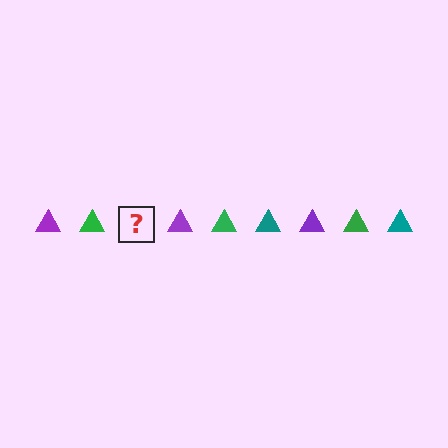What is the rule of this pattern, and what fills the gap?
The rule is that the pattern cycles through purple, green, teal triangles. The gap should be filled with a teal triangle.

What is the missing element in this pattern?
The missing element is a teal triangle.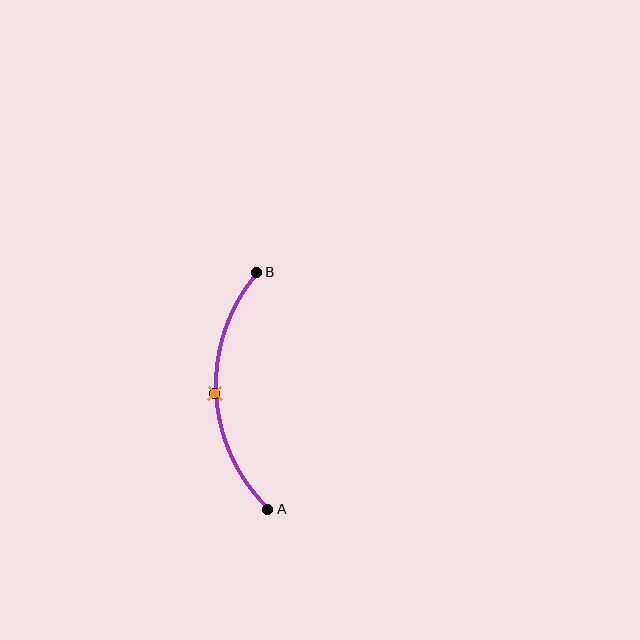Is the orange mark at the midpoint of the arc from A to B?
Yes. The orange mark lies on the arc at equal arc-length from both A and B — it is the arc midpoint.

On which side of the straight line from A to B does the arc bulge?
The arc bulges to the left of the straight line connecting A and B.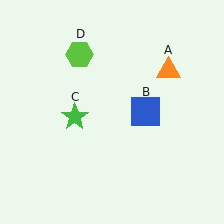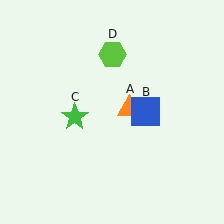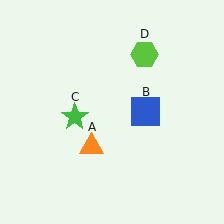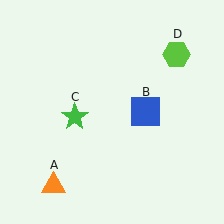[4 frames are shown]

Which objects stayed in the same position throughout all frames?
Blue square (object B) and green star (object C) remained stationary.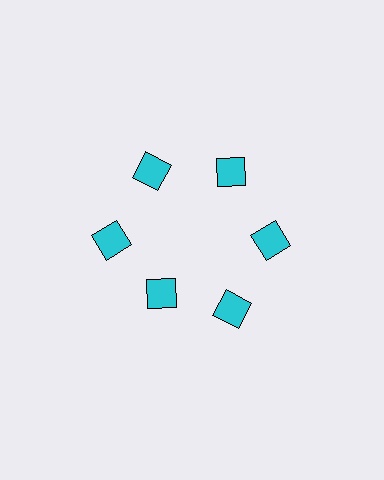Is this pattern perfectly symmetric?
No. The 6 cyan squares are arranged in a ring, but one element near the 7 o'clock position is pulled inward toward the center, breaking the 6-fold rotational symmetry.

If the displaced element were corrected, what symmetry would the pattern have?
It would have 6-fold rotational symmetry — the pattern would map onto itself every 60 degrees.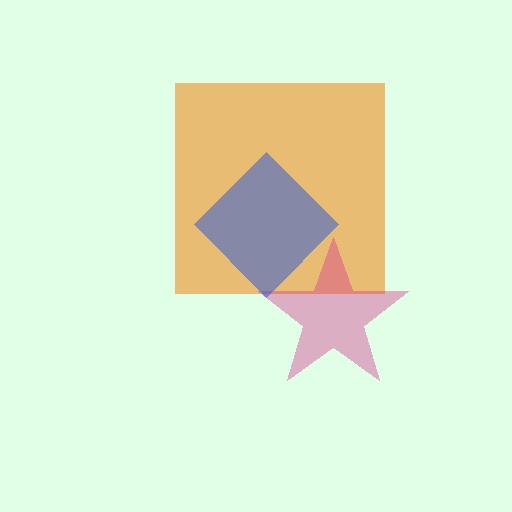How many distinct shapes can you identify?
There are 3 distinct shapes: an orange square, a magenta star, a blue diamond.